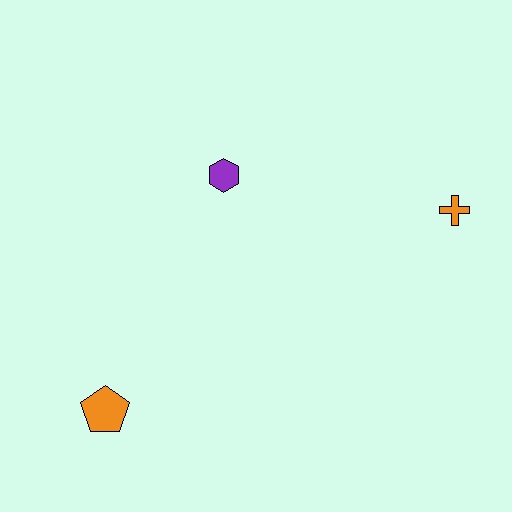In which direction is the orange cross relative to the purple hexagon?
The orange cross is to the right of the purple hexagon.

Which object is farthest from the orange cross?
The orange pentagon is farthest from the orange cross.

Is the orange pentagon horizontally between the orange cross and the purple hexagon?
No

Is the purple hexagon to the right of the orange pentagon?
Yes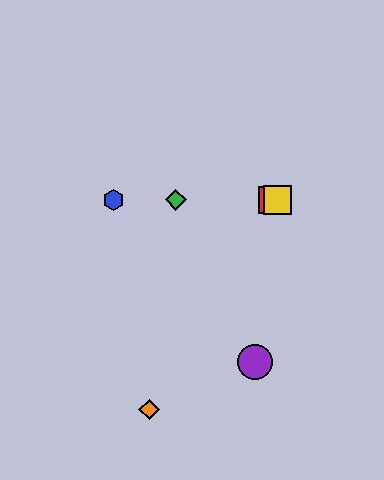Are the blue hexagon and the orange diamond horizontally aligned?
No, the blue hexagon is at y≈200 and the orange diamond is at y≈409.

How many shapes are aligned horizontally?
4 shapes (the red square, the blue hexagon, the green diamond, the yellow square) are aligned horizontally.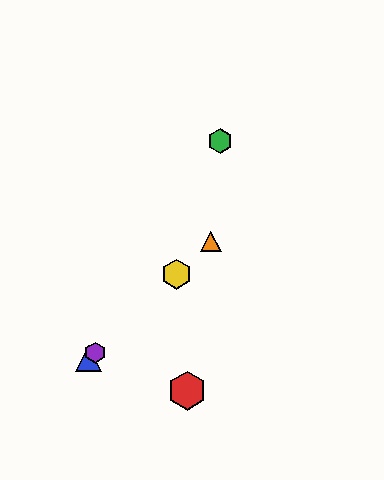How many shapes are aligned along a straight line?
4 shapes (the blue triangle, the yellow hexagon, the purple hexagon, the orange triangle) are aligned along a straight line.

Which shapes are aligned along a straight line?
The blue triangle, the yellow hexagon, the purple hexagon, the orange triangle are aligned along a straight line.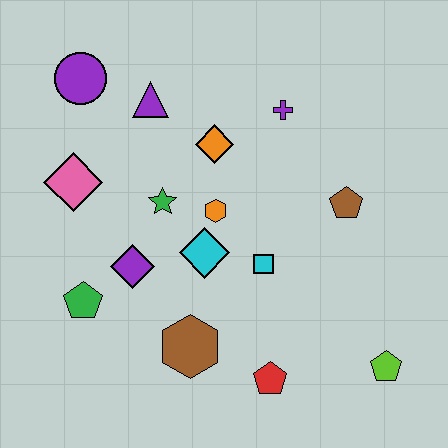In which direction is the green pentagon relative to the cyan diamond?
The green pentagon is to the left of the cyan diamond.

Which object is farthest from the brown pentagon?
The purple circle is farthest from the brown pentagon.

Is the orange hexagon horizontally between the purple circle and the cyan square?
Yes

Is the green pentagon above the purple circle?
No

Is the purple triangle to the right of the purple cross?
No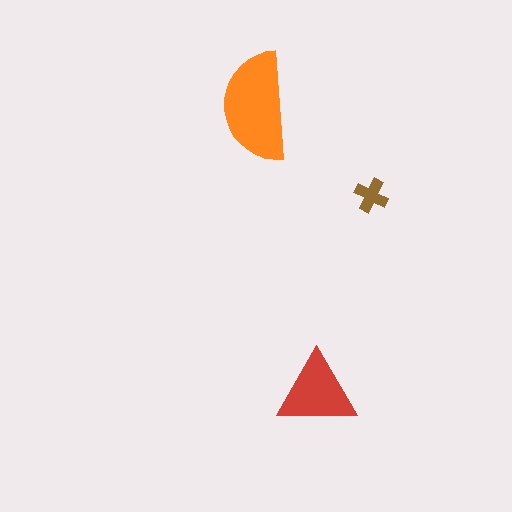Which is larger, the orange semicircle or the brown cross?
The orange semicircle.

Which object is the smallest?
The brown cross.